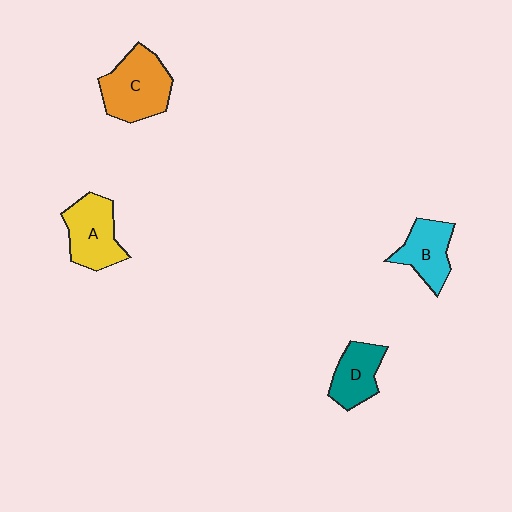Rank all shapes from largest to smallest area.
From largest to smallest: C (orange), A (yellow), B (cyan), D (teal).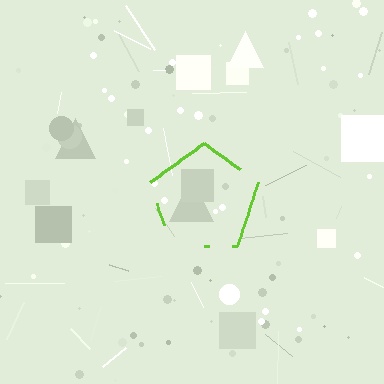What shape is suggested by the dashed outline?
The dashed outline suggests a pentagon.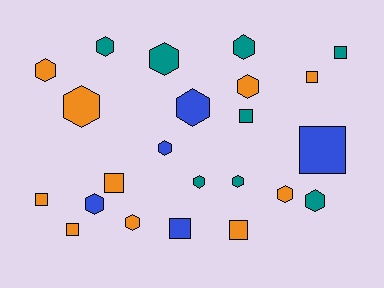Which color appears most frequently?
Orange, with 10 objects.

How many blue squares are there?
There are 2 blue squares.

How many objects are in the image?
There are 23 objects.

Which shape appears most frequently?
Hexagon, with 14 objects.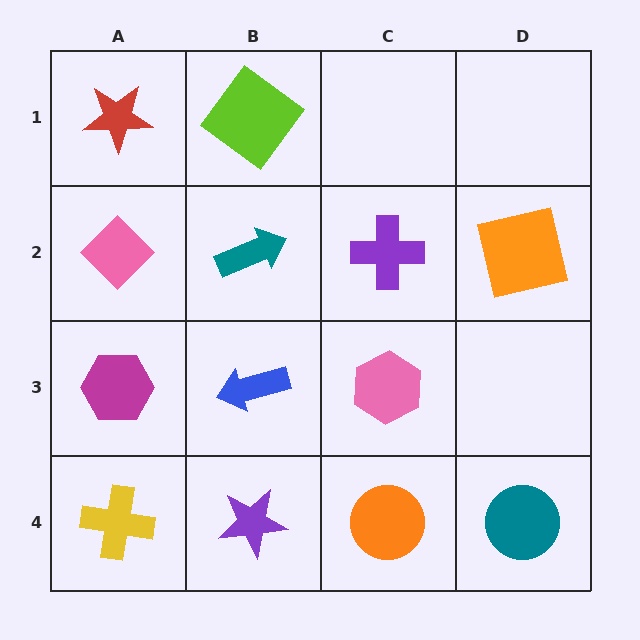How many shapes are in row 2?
4 shapes.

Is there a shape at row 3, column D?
No, that cell is empty.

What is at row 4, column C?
An orange circle.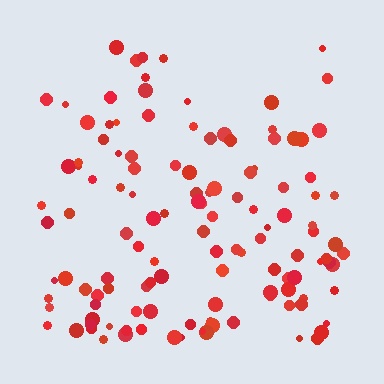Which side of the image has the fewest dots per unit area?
The top.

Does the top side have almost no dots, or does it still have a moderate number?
Still a moderate number, just noticeably fewer than the bottom.